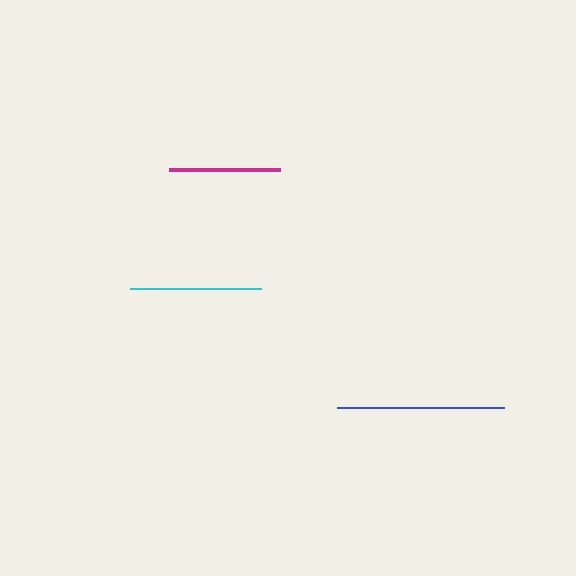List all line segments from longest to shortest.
From longest to shortest: blue, cyan, magenta.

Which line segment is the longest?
The blue line is the longest at approximately 167 pixels.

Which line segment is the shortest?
The magenta line is the shortest at approximately 111 pixels.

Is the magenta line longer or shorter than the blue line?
The blue line is longer than the magenta line.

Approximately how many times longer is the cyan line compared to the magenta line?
The cyan line is approximately 1.2 times the length of the magenta line.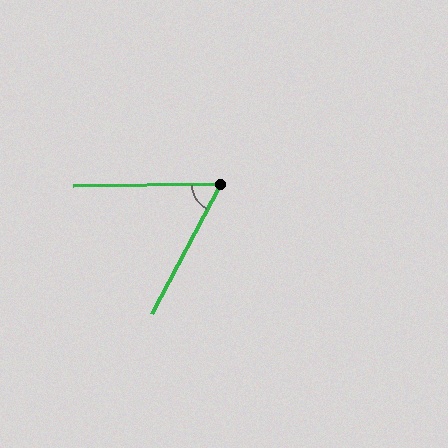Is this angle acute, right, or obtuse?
It is acute.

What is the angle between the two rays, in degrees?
Approximately 61 degrees.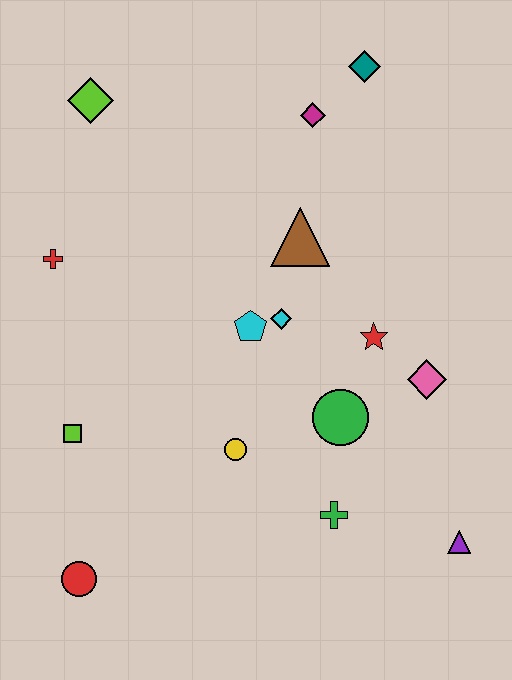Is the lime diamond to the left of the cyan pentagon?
Yes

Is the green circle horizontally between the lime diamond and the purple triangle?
Yes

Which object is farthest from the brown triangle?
The red circle is farthest from the brown triangle.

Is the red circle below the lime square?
Yes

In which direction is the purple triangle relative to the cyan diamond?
The purple triangle is below the cyan diamond.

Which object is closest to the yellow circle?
The green circle is closest to the yellow circle.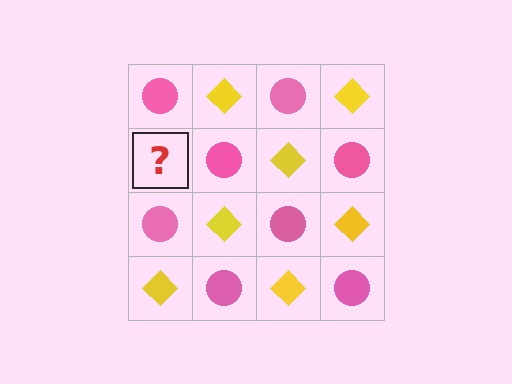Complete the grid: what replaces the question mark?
The question mark should be replaced with a yellow diamond.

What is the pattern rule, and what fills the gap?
The rule is that it alternates pink circle and yellow diamond in a checkerboard pattern. The gap should be filled with a yellow diamond.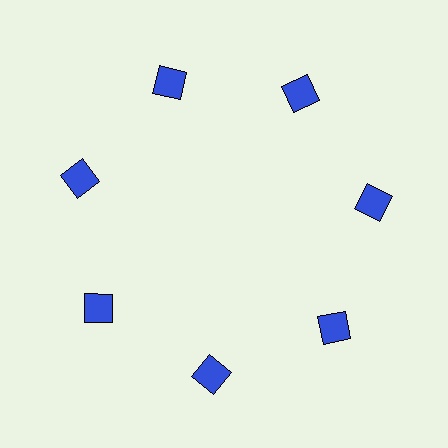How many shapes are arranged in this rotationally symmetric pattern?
There are 7 shapes, arranged in 7 groups of 1.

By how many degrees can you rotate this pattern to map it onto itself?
The pattern maps onto itself every 51 degrees of rotation.